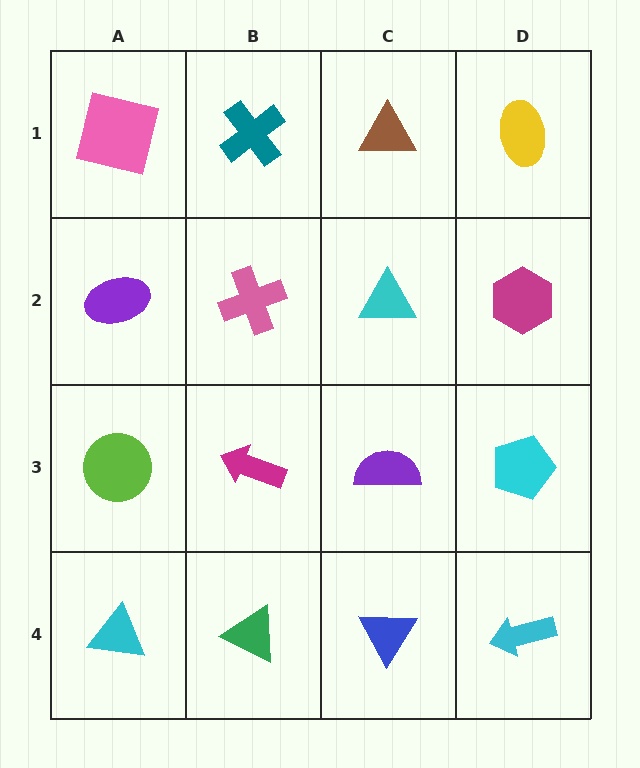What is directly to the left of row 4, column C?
A green triangle.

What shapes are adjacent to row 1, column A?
A purple ellipse (row 2, column A), a teal cross (row 1, column B).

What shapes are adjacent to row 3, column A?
A purple ellipse (row 2, column A), a cyan triangle (row 4, column A), a magenta arrow (row 3, column B).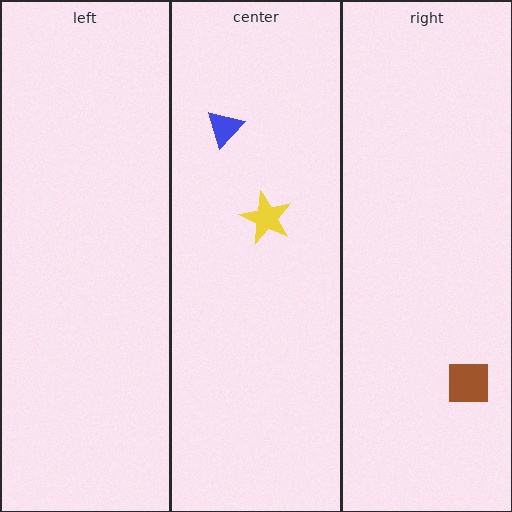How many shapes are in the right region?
1.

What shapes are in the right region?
The brown square.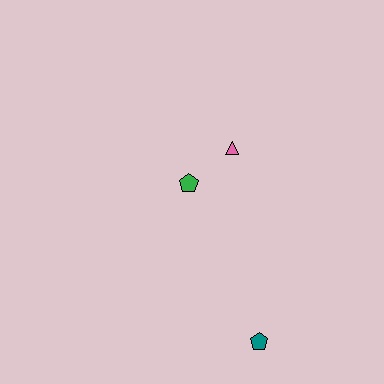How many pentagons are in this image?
There are 2 pentagons.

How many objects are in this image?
There are 3 objects.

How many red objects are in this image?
There are no red objects.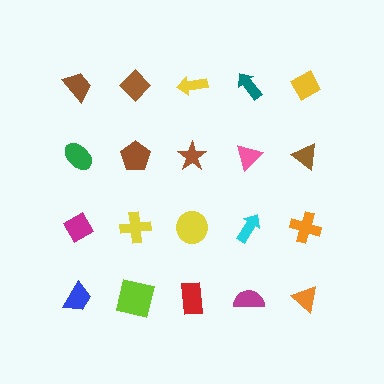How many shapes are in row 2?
5 shapes.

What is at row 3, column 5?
An orange cross.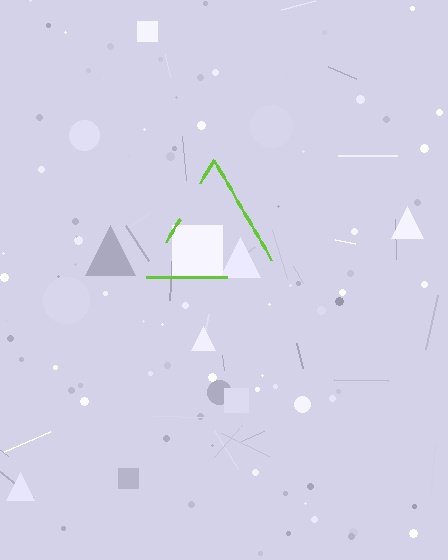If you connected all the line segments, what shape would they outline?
They would outline a triangle.